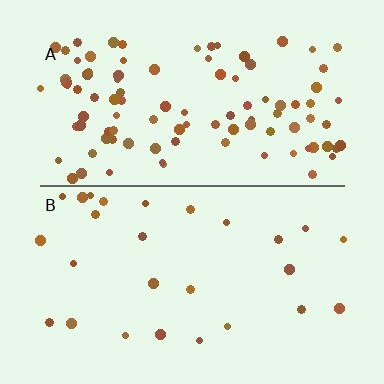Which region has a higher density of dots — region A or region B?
A (the top).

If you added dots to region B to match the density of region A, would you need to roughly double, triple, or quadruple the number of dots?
Approximately quadruple.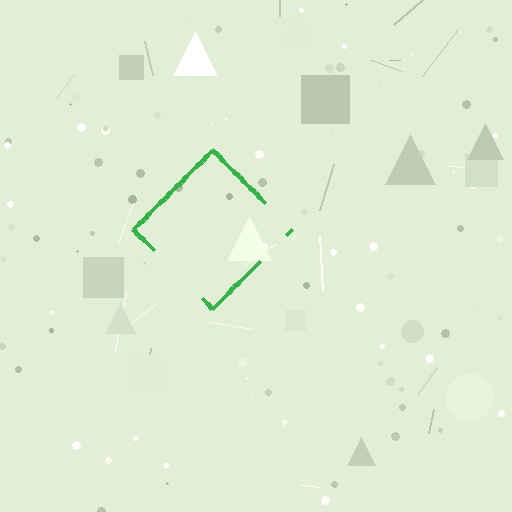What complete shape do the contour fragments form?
The contour fragments form a diamond.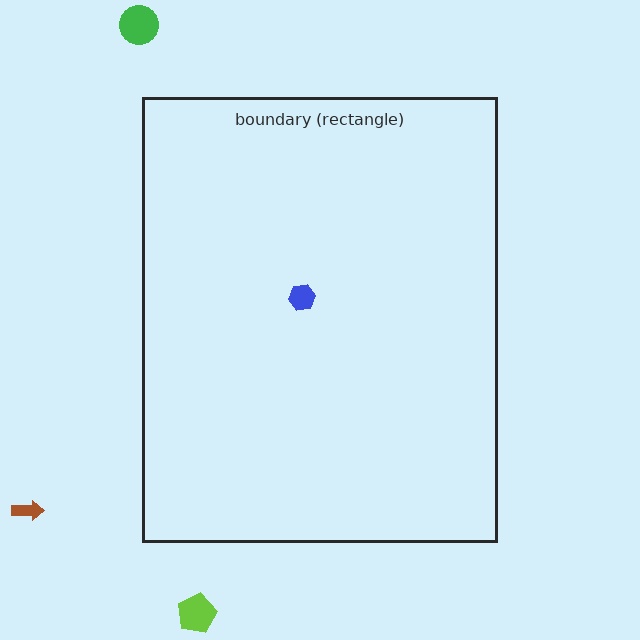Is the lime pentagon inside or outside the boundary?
Outside.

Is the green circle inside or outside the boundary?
Outside.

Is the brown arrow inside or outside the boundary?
Outside.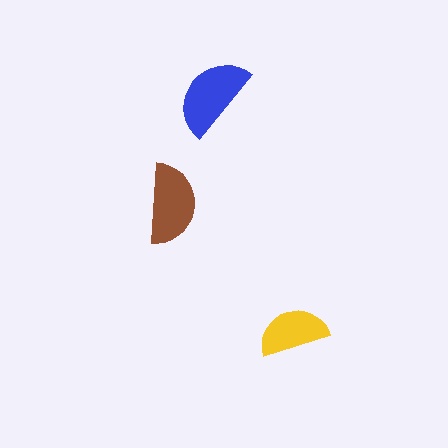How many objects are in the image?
There are 3 objects in the image.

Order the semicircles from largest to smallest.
the blue one, the brown one, the yellow one.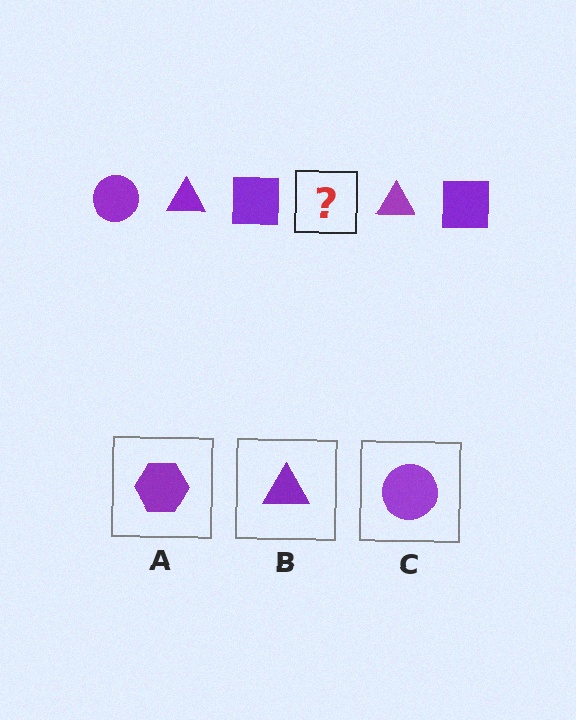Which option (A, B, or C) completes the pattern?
C.